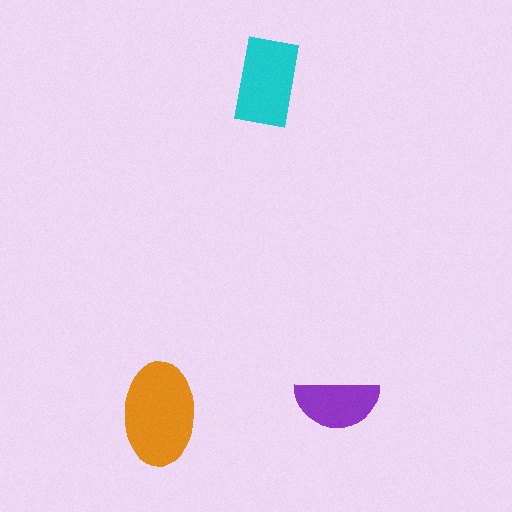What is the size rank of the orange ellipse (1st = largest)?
1st.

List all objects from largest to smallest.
The orange ellipse, the cyan rectangle, the purple semicircle.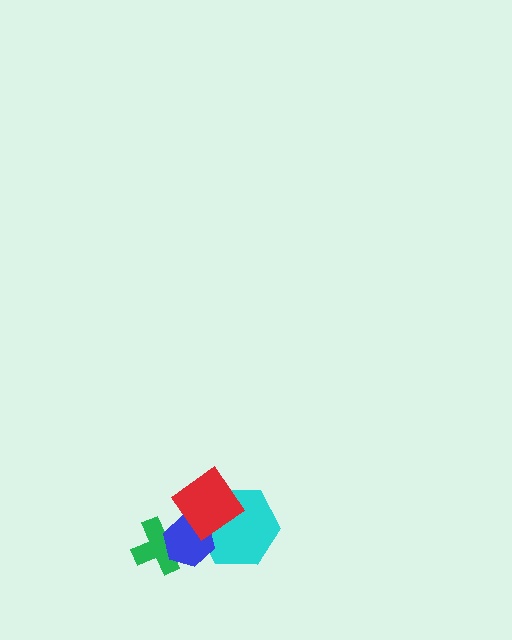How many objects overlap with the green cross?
1 object overlaps with the green cross.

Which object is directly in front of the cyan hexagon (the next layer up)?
The blue hexagon is directly in front of the cyan hexagon.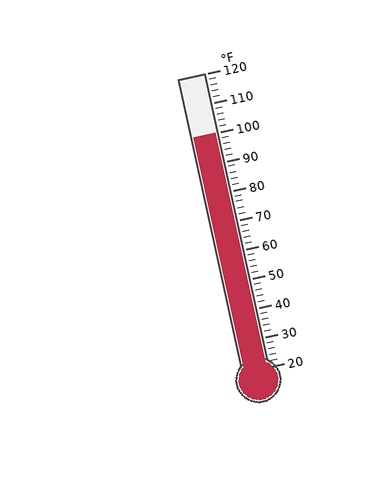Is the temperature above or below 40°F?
The temperature is above 40°F.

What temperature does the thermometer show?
The thermometer shows approximately 100°F.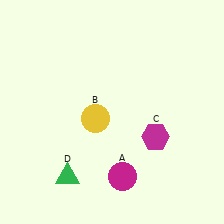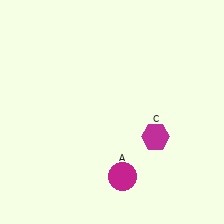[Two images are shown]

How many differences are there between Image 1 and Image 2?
There are 2 differences between the two images.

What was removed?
The green triangle (D), the yellow circle (B) were removed in Image 2.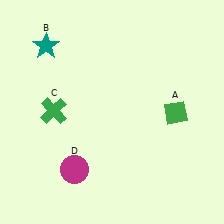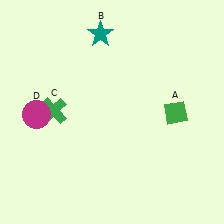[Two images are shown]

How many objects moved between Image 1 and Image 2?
2 objects moved between the two images.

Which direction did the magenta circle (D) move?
The magenta circle (D) moved up.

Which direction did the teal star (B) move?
The teal star (B) moved right.